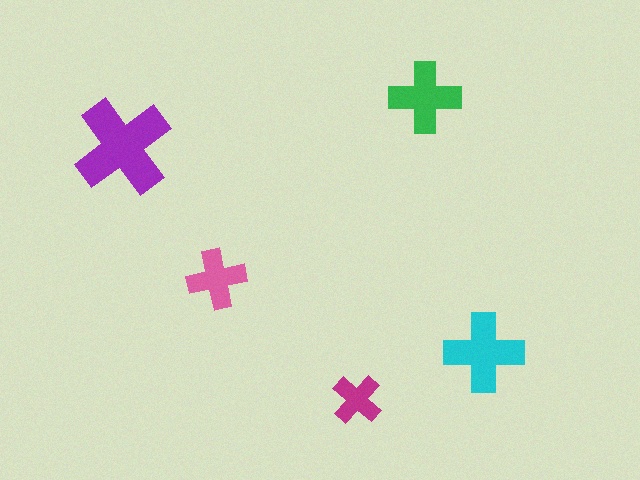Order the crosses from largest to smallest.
the purple one, the cyan one, the green one, the pink one, the magenta one.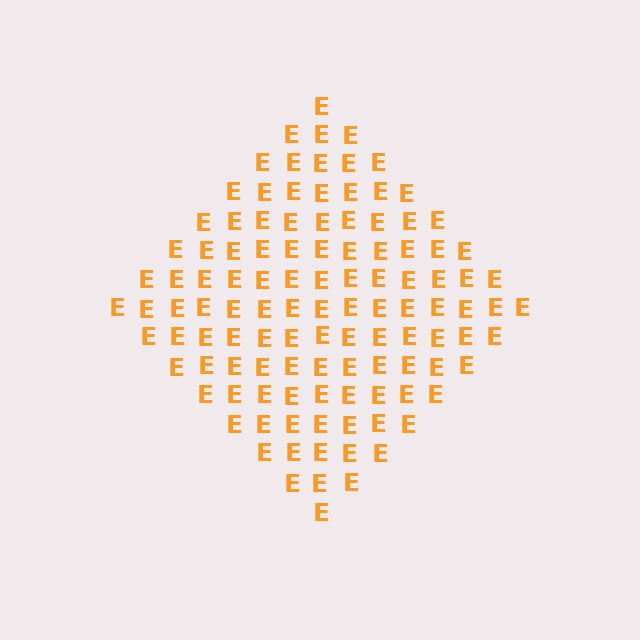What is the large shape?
The large shape is a diamond.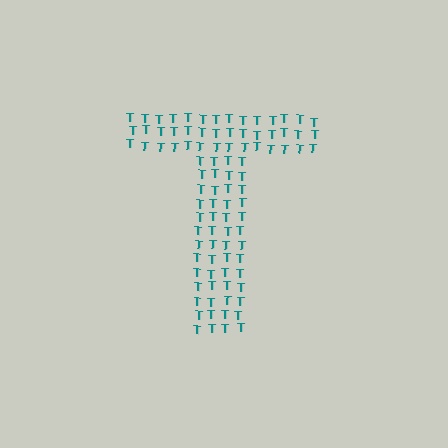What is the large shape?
The large shape is the letter T.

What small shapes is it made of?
It is made of small letter T's.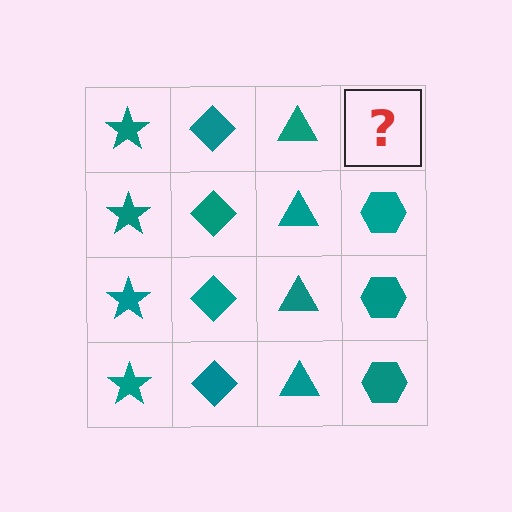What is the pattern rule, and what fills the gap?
The rule is that each column has a consistent shape. The gap should be filled with a teal hexagon.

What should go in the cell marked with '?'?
The missing cell should contain a teal hexagon.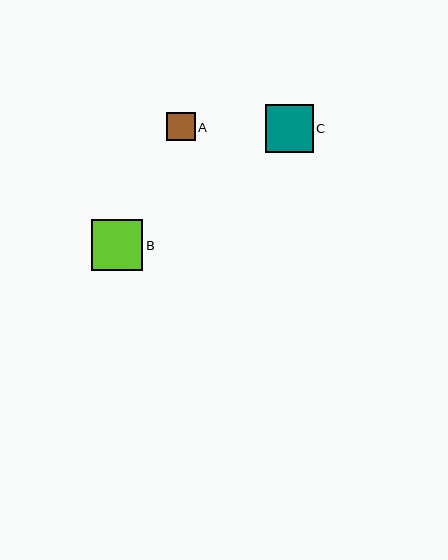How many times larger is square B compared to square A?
Square B is approximately 1.8 times the size of square A.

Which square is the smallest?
Square A is the smallest with a size of approximately 28 pixels.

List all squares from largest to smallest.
From largest to smallest: B, C, A.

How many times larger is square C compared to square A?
Square C is approximately 1.7 times the size of square A.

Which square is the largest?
Square B is the largest with a size of approximately 51 pixels.